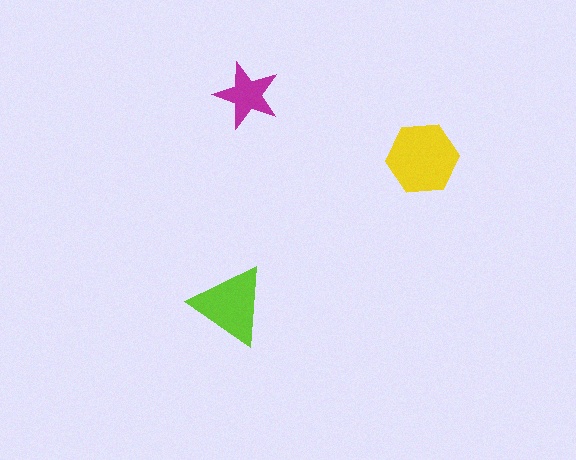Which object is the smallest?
The magenta star.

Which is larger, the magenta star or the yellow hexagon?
The yellow hexagon.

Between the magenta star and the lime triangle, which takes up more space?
The lime triangle.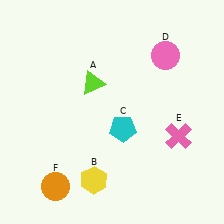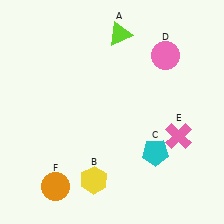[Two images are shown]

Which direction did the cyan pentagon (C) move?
The cyan pentagon (C) moved right.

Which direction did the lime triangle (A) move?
The lime triangle (A) moved up.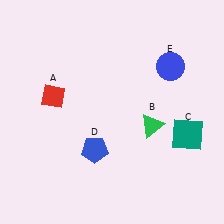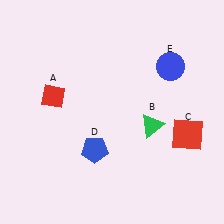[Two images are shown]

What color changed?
The square (C) changed from teal in Image 1 to red in Image 2.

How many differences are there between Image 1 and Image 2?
There is 1 difference between the two images.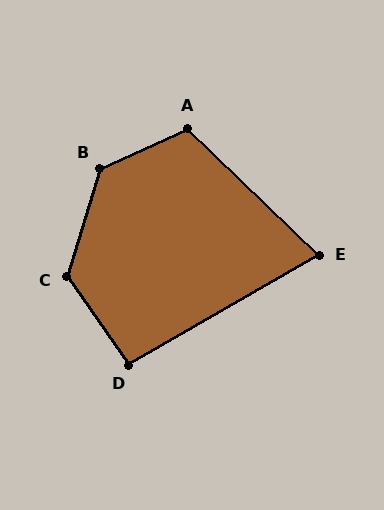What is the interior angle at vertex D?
Approximately 95 degrees (obtuse).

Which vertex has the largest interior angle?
B, at approximately 131 degrees.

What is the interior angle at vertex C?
Approximately 128 degrees (obtuse).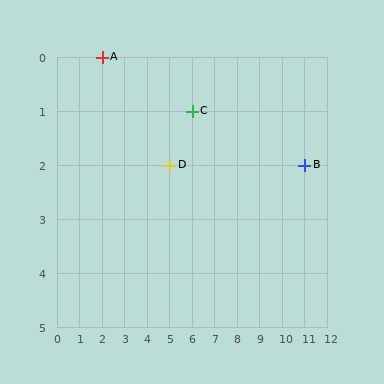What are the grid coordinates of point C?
Point C is at grid coordinates (6, 1).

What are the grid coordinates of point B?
Point B is at grid coordinates (11, 2).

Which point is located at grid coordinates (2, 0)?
Point A is at (2, 0).